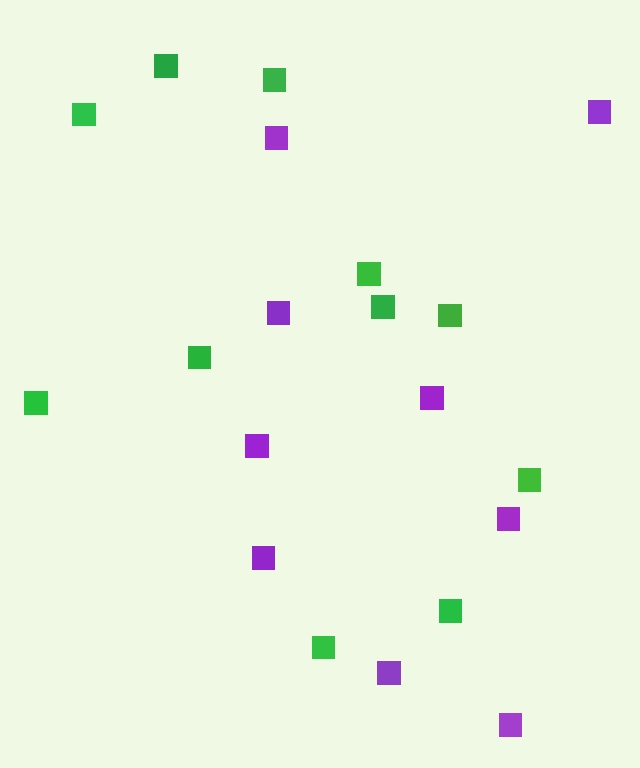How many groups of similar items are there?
There are 2 groups: one group of purple squares (9) and one group of green squares (11).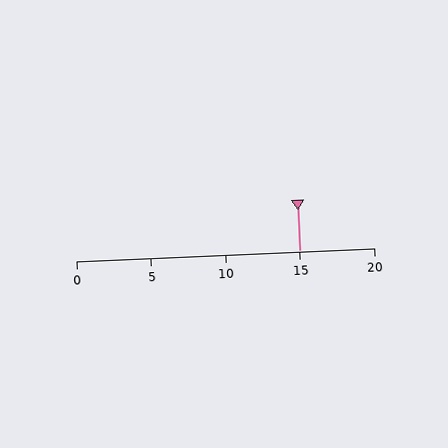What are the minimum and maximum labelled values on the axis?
The axis runs from 0 to 20.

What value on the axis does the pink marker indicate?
The marker indicates approximately 15.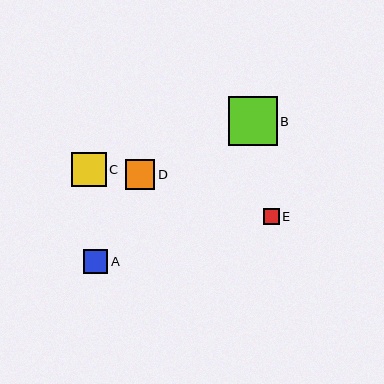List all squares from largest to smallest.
From largest to smallest: B, C, D, A, E.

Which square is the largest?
Square B is the largest with a size of approximately 48 pixels.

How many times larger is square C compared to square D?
Square C is approximately 1.2 times the size of square D.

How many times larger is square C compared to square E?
Square C is approximately 2.2 times the size of square E.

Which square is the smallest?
Square E is the smallest with a size of approximately 15 pixels.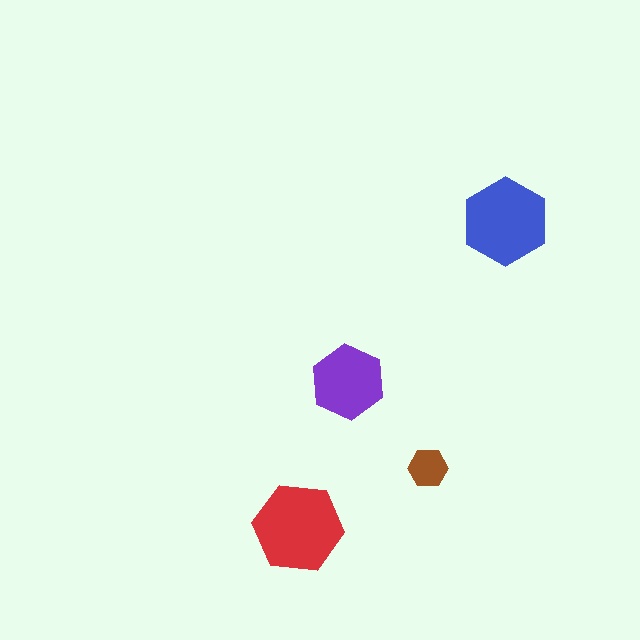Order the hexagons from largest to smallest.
the red one, the blue one, the purple one, the brown one.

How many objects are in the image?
There are 4 objects in the image.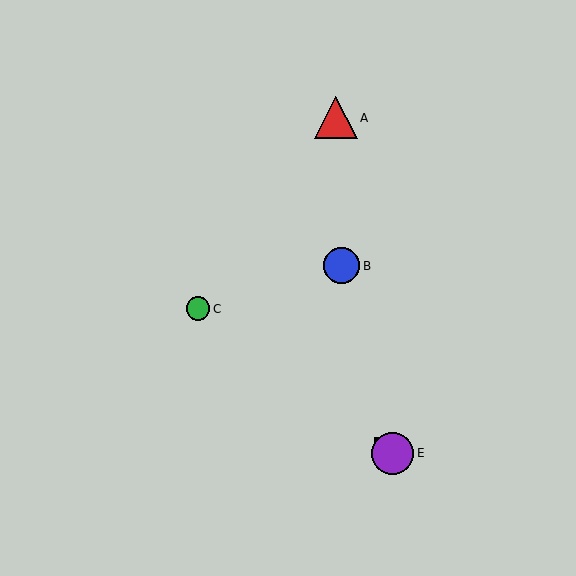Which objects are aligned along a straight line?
Objects C, D, E are aligned along a straight line.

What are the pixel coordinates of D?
Object D is at (386, 449).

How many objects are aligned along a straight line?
3 objects (C, D, E) are aligned along a straight line.